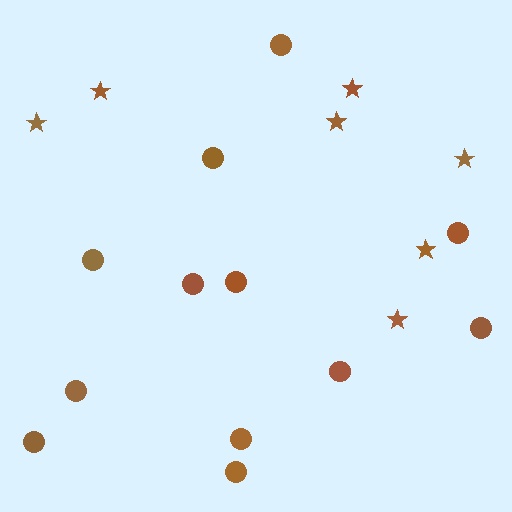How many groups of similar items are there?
There are 2 groups: one group of stars (7) and one group of circles (12).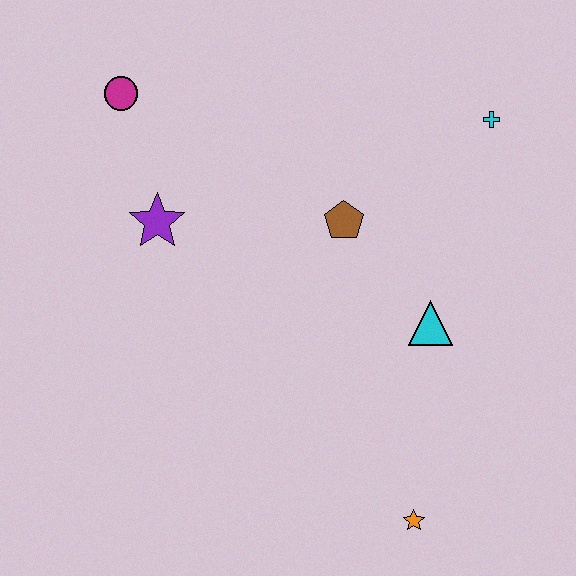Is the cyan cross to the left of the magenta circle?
No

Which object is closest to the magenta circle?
The purple star is closest to the magenta circle.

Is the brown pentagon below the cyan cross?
Yes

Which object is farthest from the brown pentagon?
The orange star is farthest from the brown pentagon.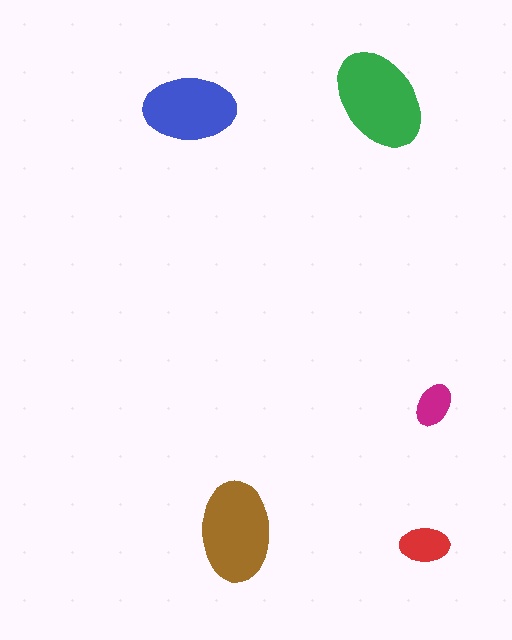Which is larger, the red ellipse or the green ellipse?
The green one.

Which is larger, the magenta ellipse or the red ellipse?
The red one.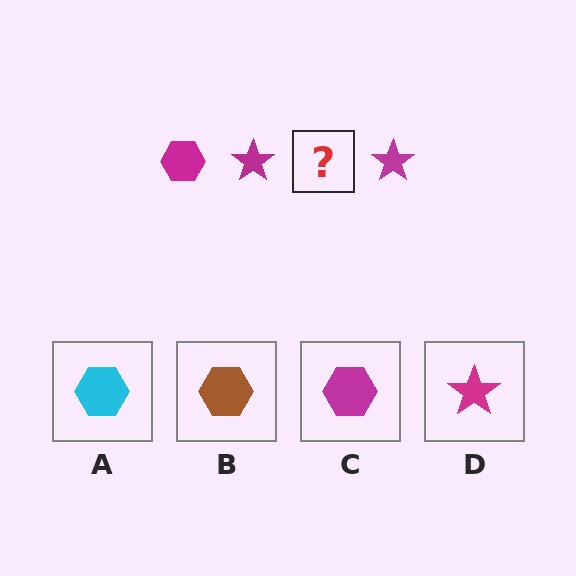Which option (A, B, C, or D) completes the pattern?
C.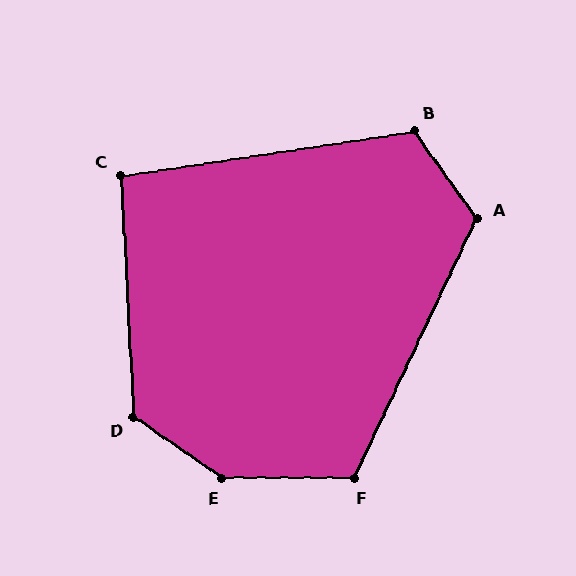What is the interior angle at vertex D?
Approximately 128 degrees (obtuse).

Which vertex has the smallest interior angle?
C, at approximately 96 degrees.